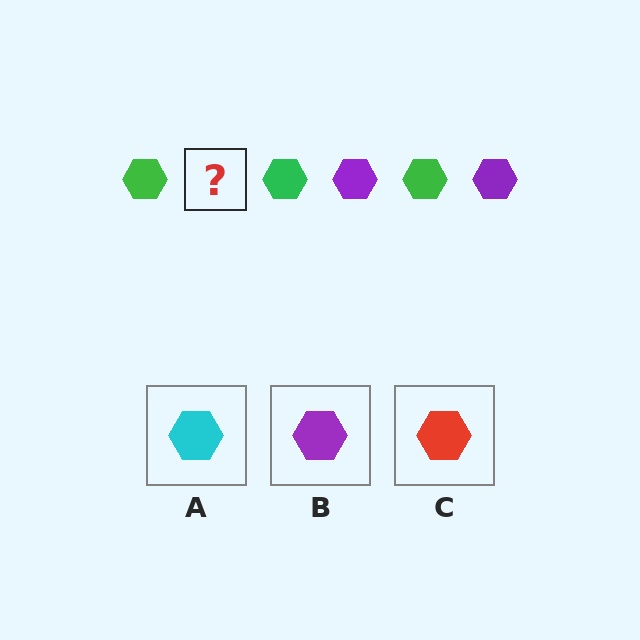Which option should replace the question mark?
Option B.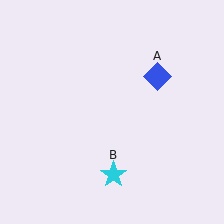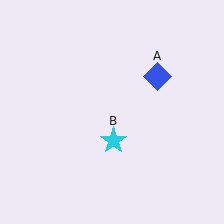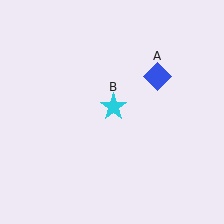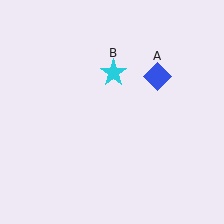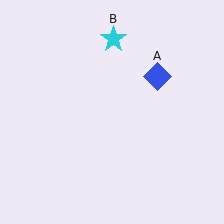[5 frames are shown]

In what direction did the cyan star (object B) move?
The cyan star (object B) moved up.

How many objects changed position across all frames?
1 object changed position: cyan star (object B).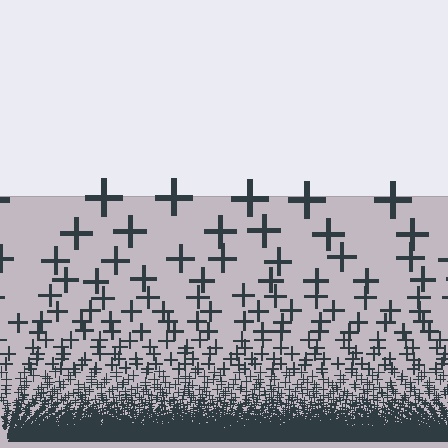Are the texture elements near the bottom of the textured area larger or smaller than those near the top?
Smaller. The gradient is inverted — elements near the bottom are smaller and denser.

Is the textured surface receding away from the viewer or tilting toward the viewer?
The surface appears to tilt toward the viewer. Texture elements get larger and sparser toward the top.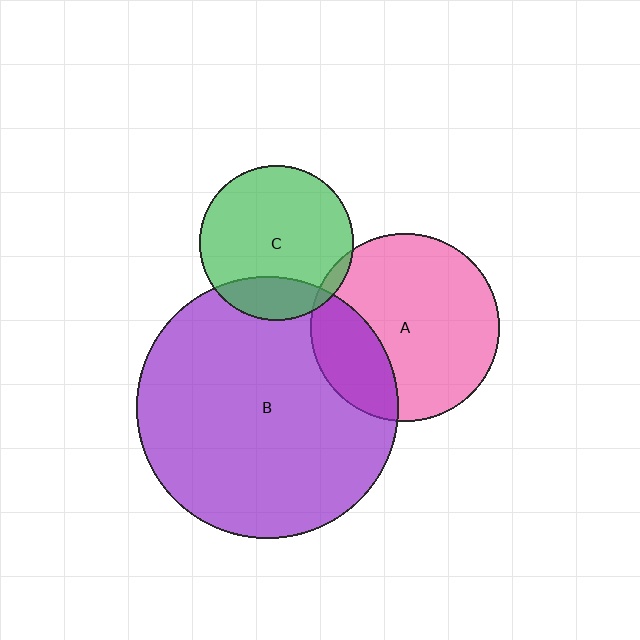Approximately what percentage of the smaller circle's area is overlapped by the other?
Approximately 20%.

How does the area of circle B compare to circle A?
Approximately 1.9 times.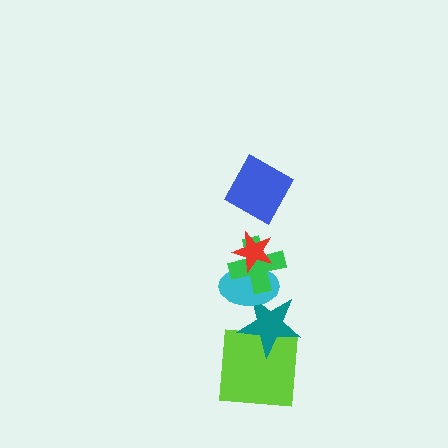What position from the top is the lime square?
The lime square is 6th from the top.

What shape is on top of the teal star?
The cyan ellipse is on top of the teal star.